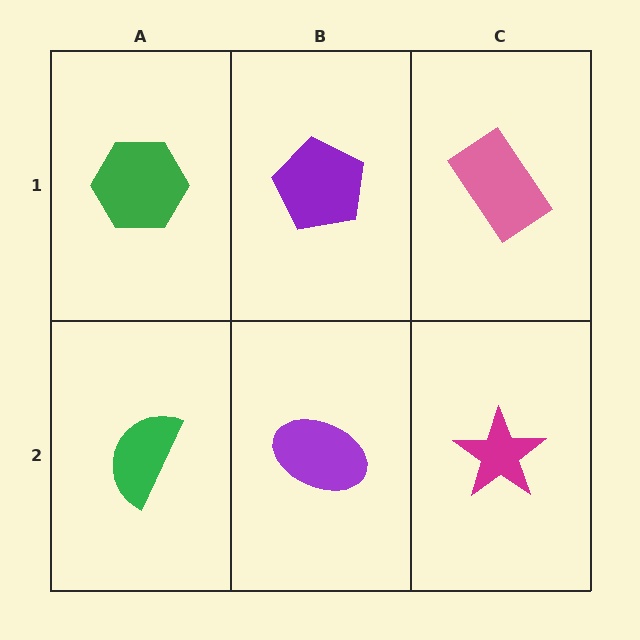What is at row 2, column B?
A purple ellipse.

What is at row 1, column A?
A green hexagon.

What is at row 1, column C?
A pink rectangle.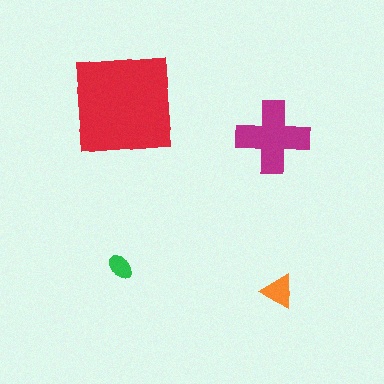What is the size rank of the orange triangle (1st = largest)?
3rd.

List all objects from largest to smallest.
The red square, the magenta cross, the orange triangle, the green ellipse.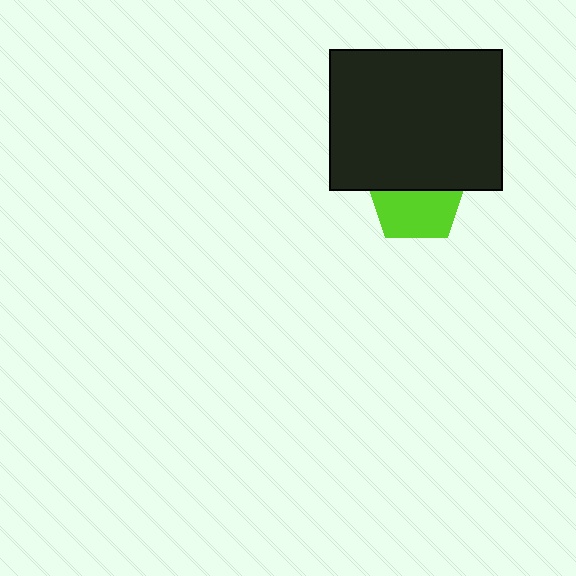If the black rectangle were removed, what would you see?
You would see the complete lime pentagon.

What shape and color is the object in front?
The object in front is a black rectangle.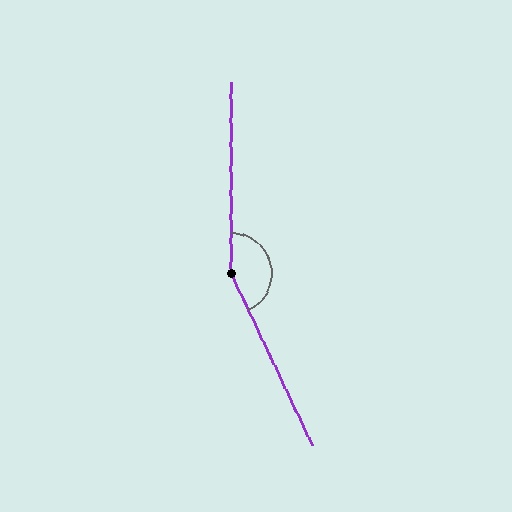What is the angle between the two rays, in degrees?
Approximately 154 degrees.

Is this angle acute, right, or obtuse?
It is obtuse.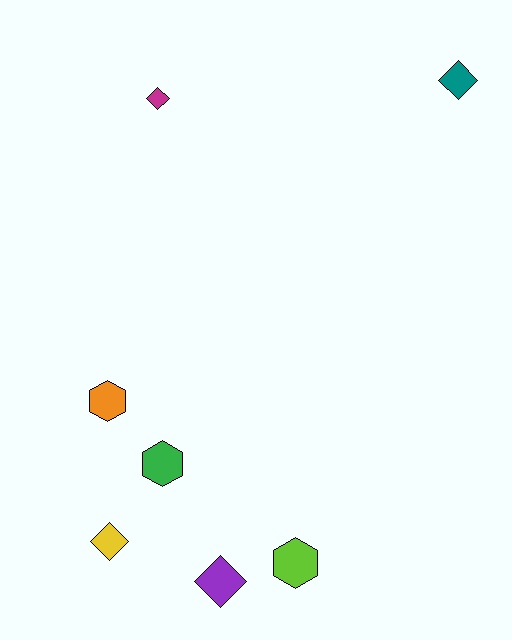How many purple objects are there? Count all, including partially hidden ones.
There is 1 purple object.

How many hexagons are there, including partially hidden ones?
There are 3 hexagons.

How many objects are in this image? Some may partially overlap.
There are 7 objects.